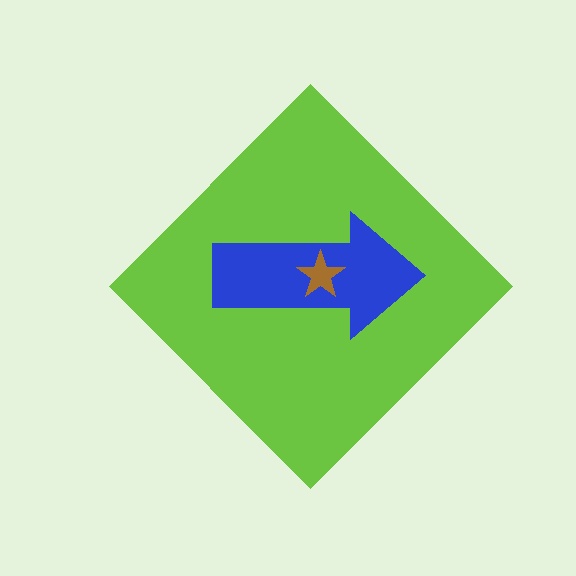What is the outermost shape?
The lime diamond.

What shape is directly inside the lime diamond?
The blue arrow.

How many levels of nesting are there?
3.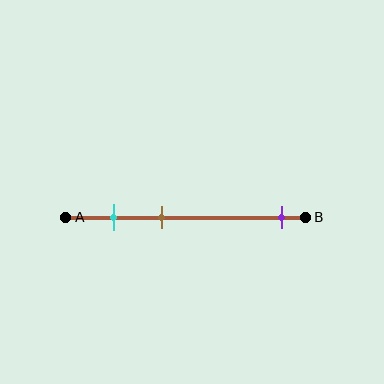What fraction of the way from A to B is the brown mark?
The brown mark is approximately 40% (0.4) of the way from A to B.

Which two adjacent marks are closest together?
The cyan and brown marks are the closest adjacent pair.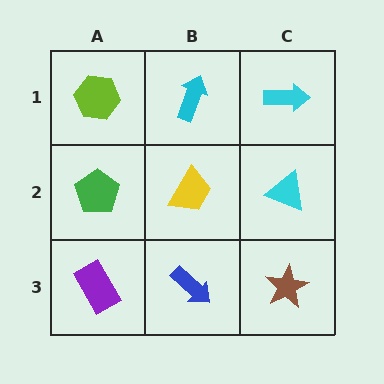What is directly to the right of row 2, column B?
A cyan triangle.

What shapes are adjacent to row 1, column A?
A green pentagon (row 2, column A), a cyan arrow (row 1, column B).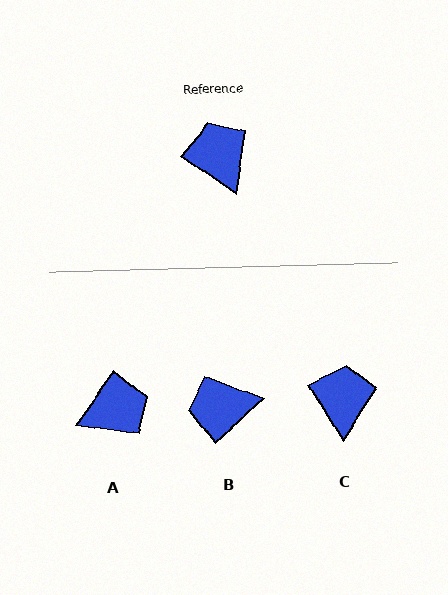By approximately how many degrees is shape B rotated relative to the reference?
Approximately 77 degrees counter-clockwise.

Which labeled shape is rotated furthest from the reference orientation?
A, about 90 degrees away.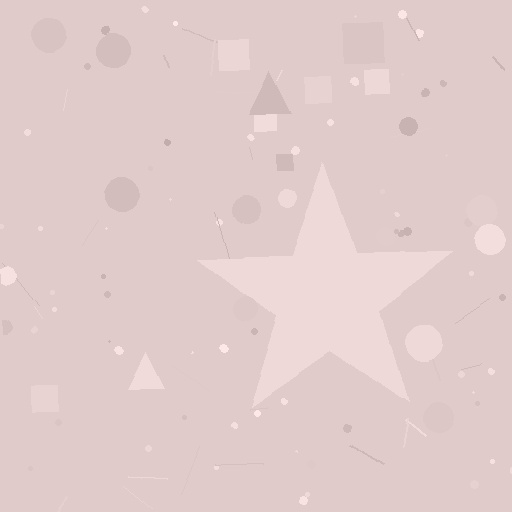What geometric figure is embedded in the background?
A star is embedded in the background.